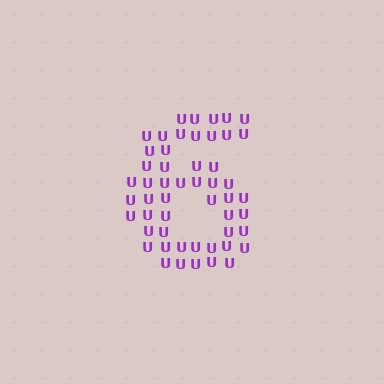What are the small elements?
The small elements are letter U's.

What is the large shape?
The large shape is the digit 6.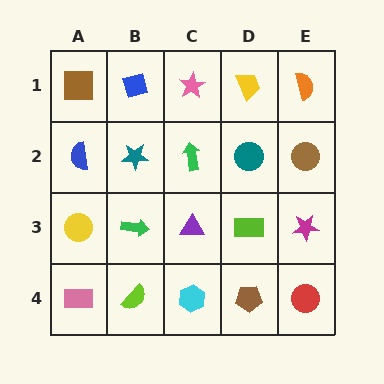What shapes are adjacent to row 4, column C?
A purple triangle (row 3, column C), a lime semicircle (row 4, column B), a brown pentagon (row 4, column D).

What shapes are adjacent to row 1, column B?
A teal star (row 2, column B), a brown square (row 1, column A), a pink star (row 1, column C).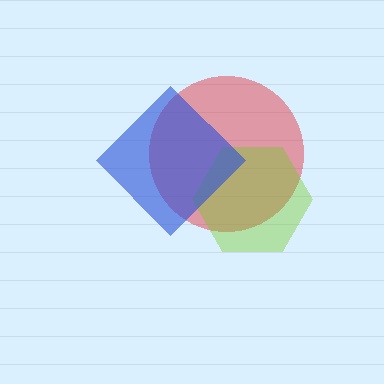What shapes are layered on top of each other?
The layered shapes are: a red circle, a lime hexagon, a blue diamond.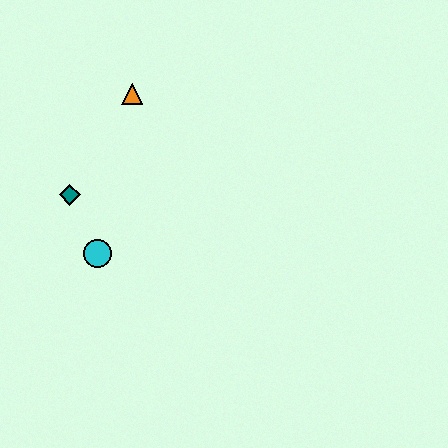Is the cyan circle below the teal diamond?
Yes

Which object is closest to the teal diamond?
The cyan circle is closest to the teal diamond.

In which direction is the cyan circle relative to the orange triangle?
The cyan circle is below the orange triangle.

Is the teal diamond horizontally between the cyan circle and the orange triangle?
No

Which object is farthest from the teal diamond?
The orange triangle is farthest from the teal diamond.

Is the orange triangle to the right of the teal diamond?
Yes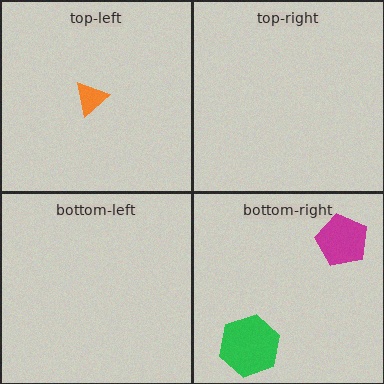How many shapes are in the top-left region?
1.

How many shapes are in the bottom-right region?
2.